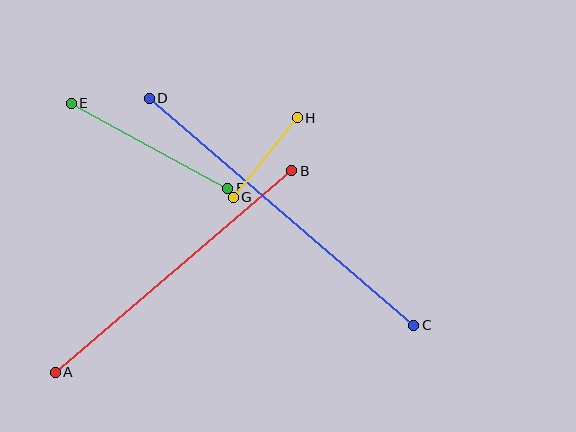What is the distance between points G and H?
The distance is approximately 102 pixels.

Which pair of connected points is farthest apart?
Points C and D are farthest apart.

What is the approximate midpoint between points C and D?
The midpoint is at approximately (282, 212) pixels.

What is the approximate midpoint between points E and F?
The midpoint is at approximately (149, 146) pixels.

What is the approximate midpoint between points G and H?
The midpoint is at approximately (265, 158) pixels.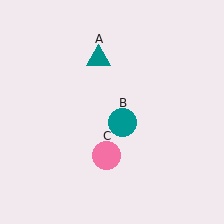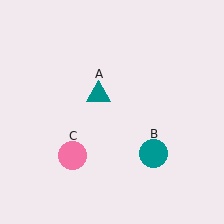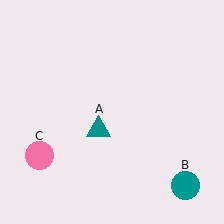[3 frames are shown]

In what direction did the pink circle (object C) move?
The pink circle (object C) moved left.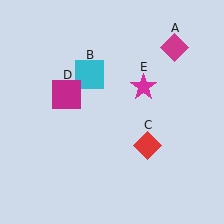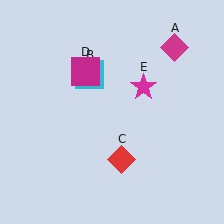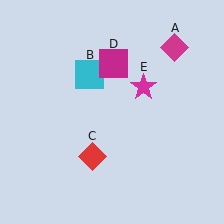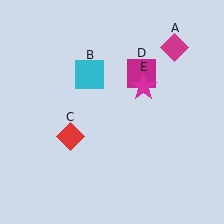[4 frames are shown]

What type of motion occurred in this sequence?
The red diamond (object C), magenta square (object D) rotated clockwise around the center of the scene.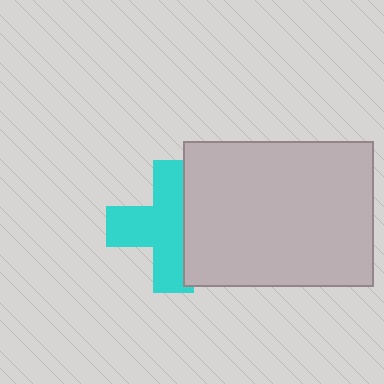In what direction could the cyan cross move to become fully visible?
The cyan cross could move left. That would shift it out from behind the light gray rectangle entirely.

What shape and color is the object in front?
The object in front is a light gray rectangle.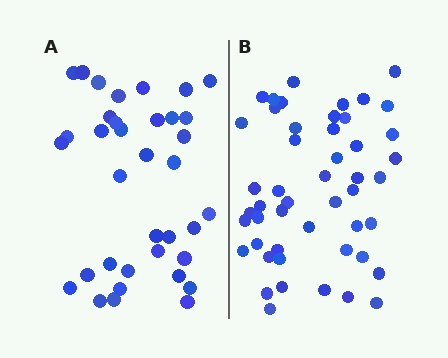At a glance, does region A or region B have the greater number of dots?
Region B (the right region) has more dots.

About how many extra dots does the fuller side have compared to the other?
Region B has approximately 15 more dots than region A.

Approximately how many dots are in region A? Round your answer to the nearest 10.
About 40 dots. (The exact count is 36, which rounds to 40.)